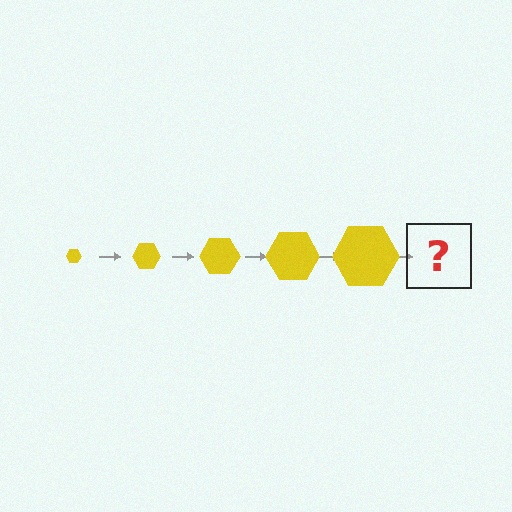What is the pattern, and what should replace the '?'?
The pattern is that the hexagon gets progressively larger each step. The '?' should be a yellow hexagon, larger than the previous one.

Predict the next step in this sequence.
The next step is a yellow hexagon, larger than the previous one.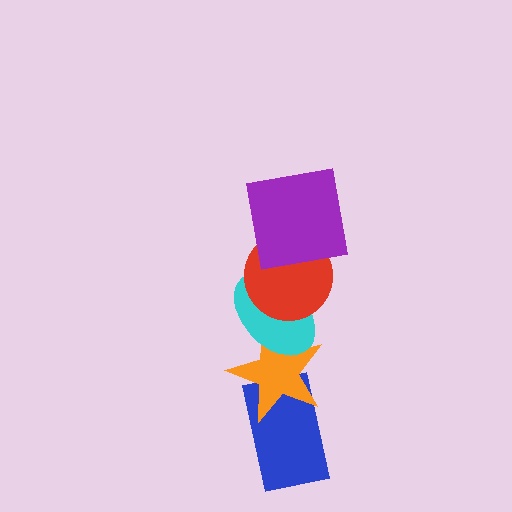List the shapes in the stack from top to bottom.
From top to bottom: the purple square, the red circle, the cyan ellipse, the orange star, the blue rectangle.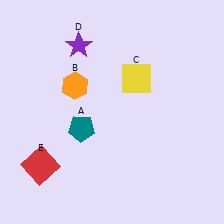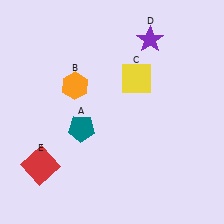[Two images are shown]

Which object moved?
The purple star (D) moved right.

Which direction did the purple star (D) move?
The purple star (D) moved right.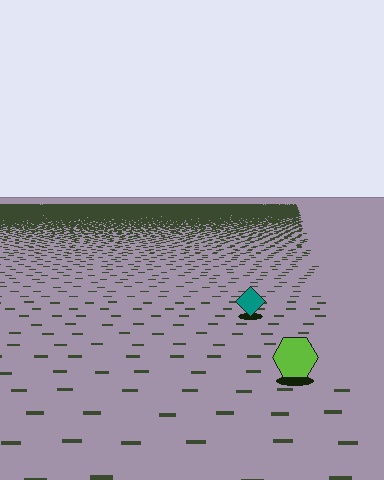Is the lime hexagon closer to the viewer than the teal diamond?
Yes. The lime hexagon is closer — you can tell from the texture gradient: the ground texture is coarser near it.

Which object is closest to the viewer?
The lime hexagon is closest. The texture marks near it are larger and more spread out.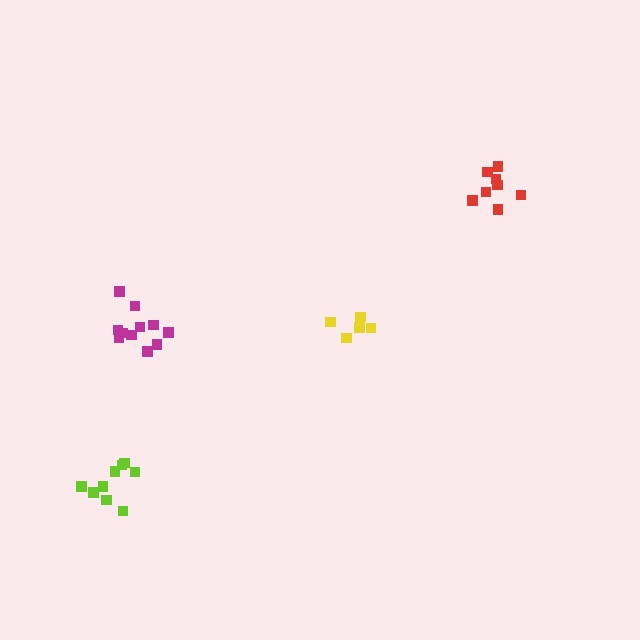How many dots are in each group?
Group 1: 8 dots, Group 2: 9 dots, Group 3: 11 dots, Group 4: 5 dots (33 total).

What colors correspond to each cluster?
The clusters are colored: red, lime, magenta, yellow.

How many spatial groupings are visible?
There are 4 spatial groupings.